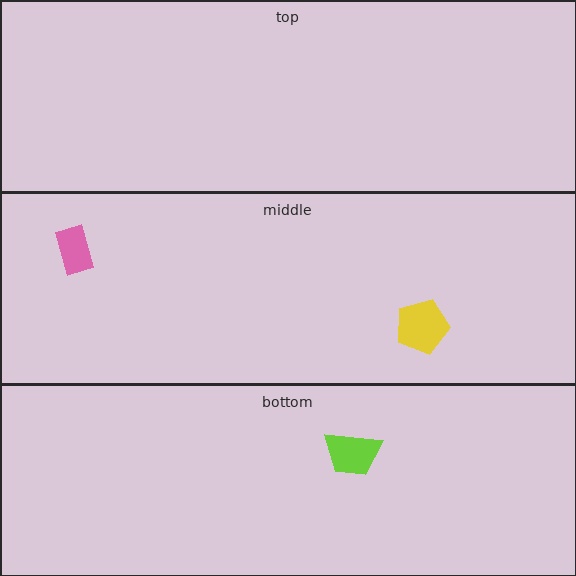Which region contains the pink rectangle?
The middle region.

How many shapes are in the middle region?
2.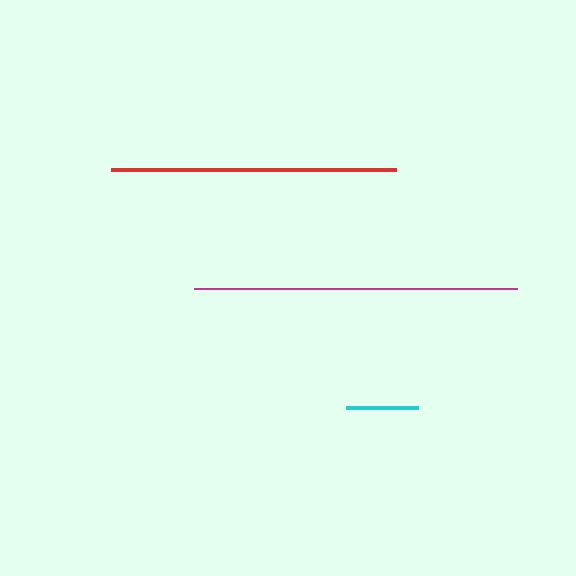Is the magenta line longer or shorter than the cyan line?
The magenta line is longer than the cyan line.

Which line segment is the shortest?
The cyan line is the shortest at approximately 72 pixels.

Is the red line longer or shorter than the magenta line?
The magenta line is longer than the red line.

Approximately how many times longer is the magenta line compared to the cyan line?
The magenta line is approximately 4.5 times the length of the cyan line.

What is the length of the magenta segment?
The magenta segment is approximately 323 pixels long.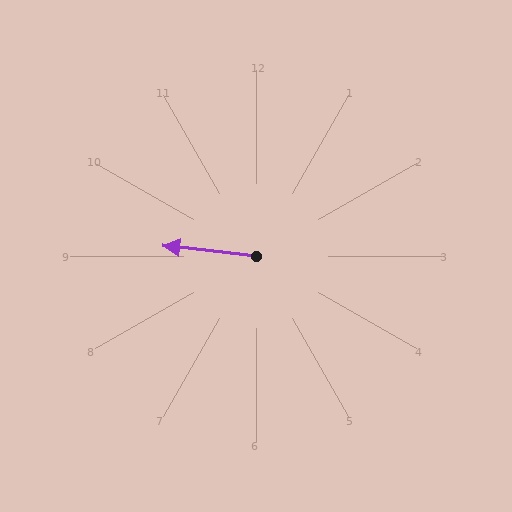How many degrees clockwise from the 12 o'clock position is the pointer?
Approximately 276 degrees.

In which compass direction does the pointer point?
West.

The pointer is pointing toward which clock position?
Roughly 9 o'clock.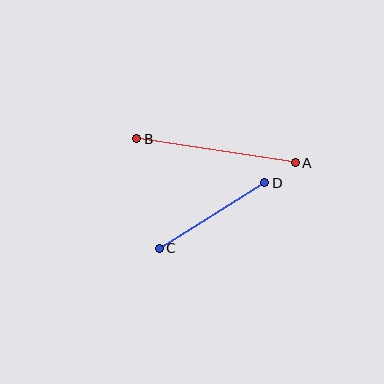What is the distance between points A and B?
The distance is approximately 160 pixels.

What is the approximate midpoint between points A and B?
The midpoint is at approximately (216, 151) pixels.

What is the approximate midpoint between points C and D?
The midpoint is at approximately (212, 215) pixels.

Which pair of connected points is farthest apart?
Points A and B are farthest apart.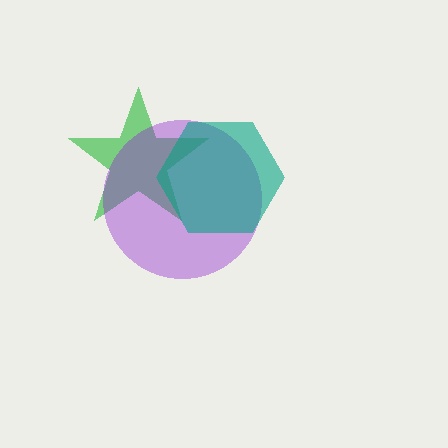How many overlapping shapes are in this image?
There are 3 overlapping shapes in the image.